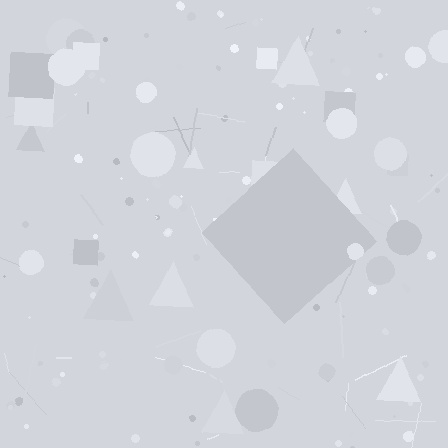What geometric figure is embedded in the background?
A diamond is embedded in the background.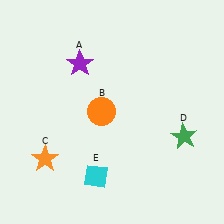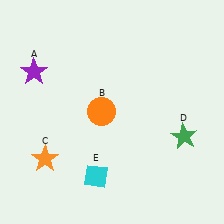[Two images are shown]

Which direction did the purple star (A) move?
The purple star (A) moved left.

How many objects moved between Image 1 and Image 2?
1 object moved between the two images.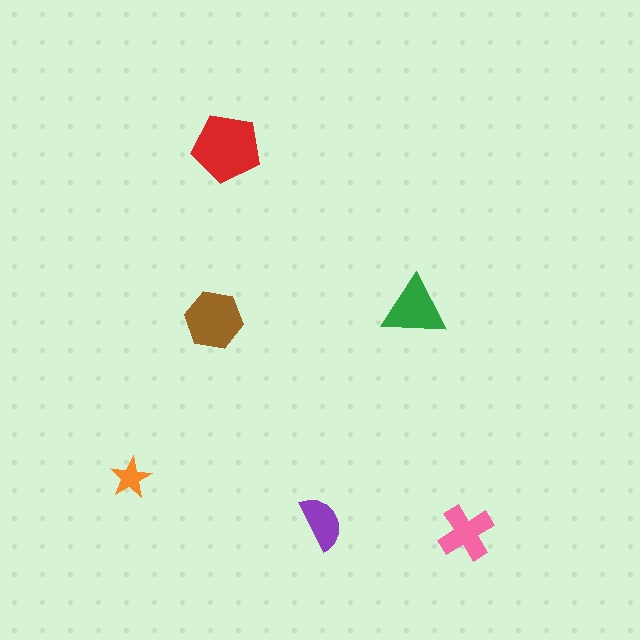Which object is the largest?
The red pentagon.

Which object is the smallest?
The orange star.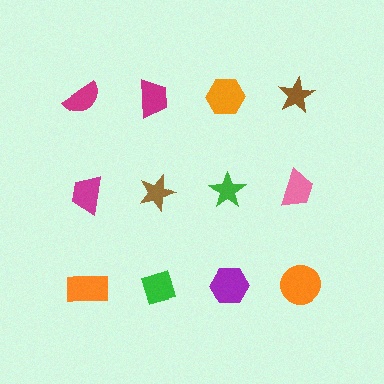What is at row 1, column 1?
A magenta semicircle.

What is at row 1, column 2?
A magenta trapezoid.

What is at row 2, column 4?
A pink trapezoid.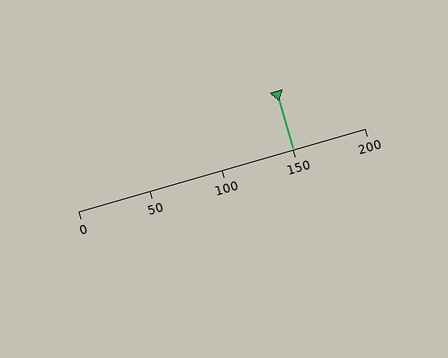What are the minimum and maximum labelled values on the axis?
The axis runs from 0 to 200.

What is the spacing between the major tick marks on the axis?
The major ticks are spaced 50 apart.